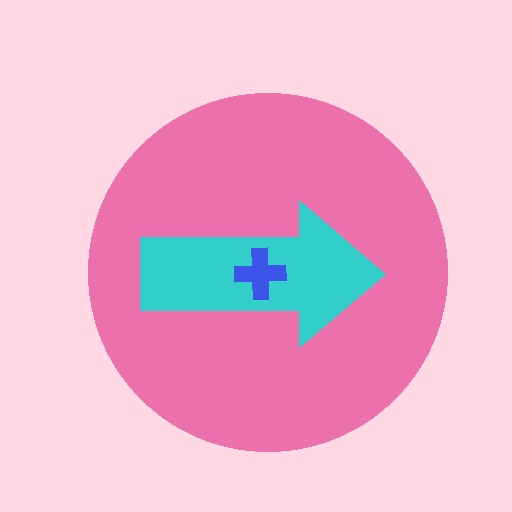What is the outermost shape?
The pink circle.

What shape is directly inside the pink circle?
The cyan arrow.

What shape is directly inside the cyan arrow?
The blue cross.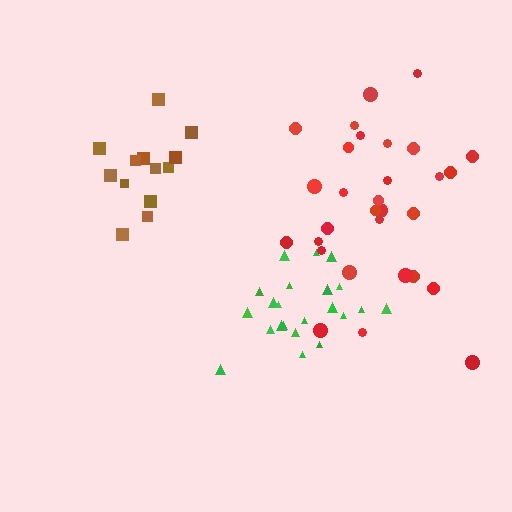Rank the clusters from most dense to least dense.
green, brown, red.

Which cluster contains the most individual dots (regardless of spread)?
Red (30).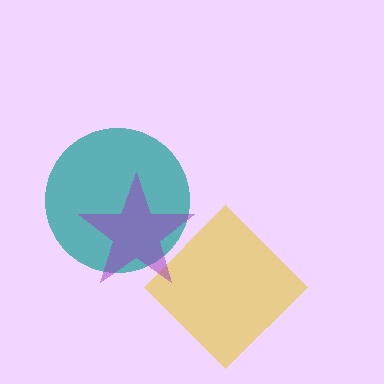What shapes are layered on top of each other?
The layered shapes are: a teal circle, a yellow diamond, a purple star.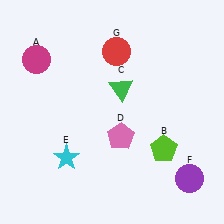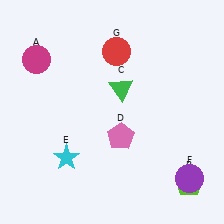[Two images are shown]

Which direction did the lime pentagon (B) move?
The lime pentagon (B) moved down.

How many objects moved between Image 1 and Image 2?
1 object moved between the two images.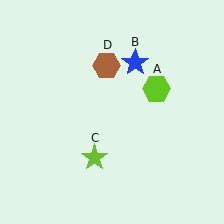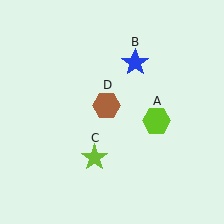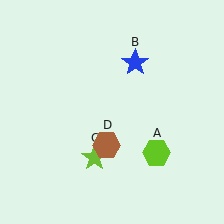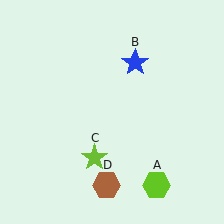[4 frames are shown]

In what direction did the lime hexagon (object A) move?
The lime hexagon (object A) moved down.